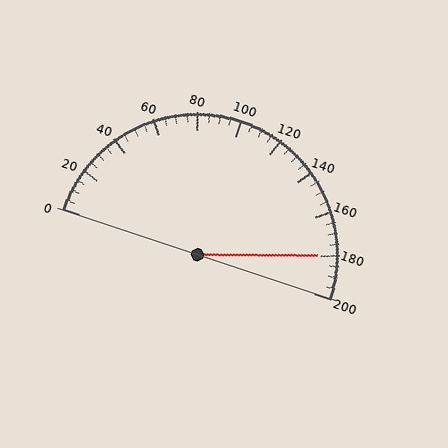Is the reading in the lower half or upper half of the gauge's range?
The reading is in the upper half of the range (0 to 200).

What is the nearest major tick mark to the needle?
The nearest major tick mark is 180.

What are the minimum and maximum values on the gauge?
The gauge ranges from 0 to 200.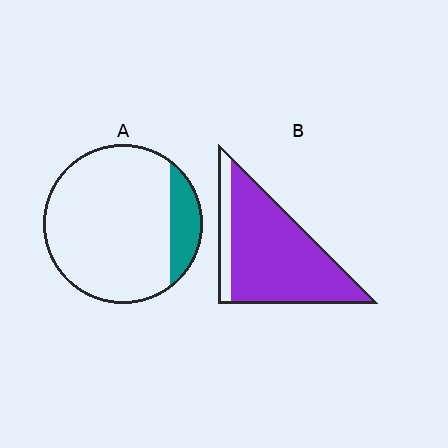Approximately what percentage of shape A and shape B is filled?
A is approximately 15% and B is approximately 85%.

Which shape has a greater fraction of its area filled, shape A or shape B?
Shape B.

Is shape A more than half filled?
No.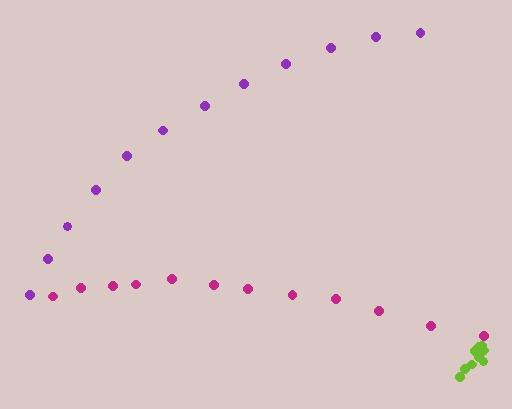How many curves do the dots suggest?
There are 3 distinct paths.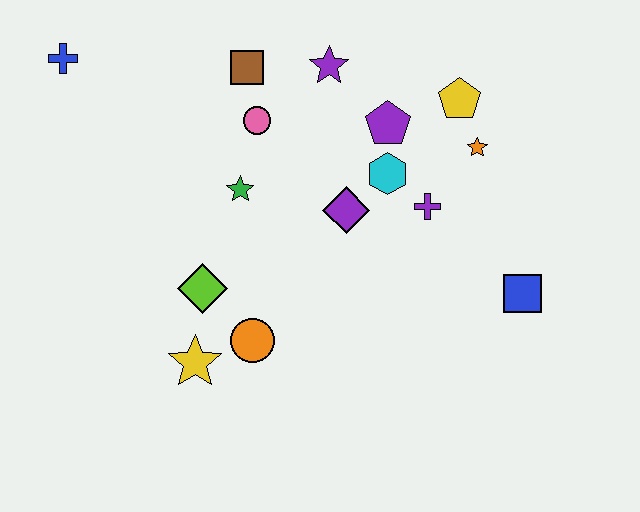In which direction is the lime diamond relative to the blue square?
The lime diamond is to the left of the blue square.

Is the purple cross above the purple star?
No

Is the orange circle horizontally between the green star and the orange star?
Yes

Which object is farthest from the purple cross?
The blue cross is farthest from the purple cross.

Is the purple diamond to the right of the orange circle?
Yes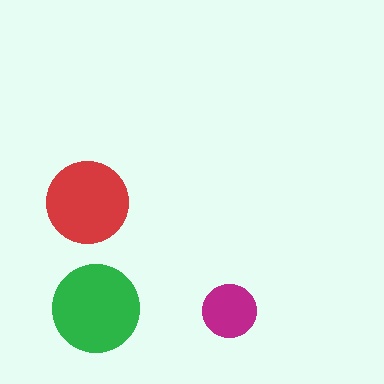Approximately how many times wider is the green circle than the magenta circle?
About 1.5 times wider.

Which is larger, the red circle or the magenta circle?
The red one.